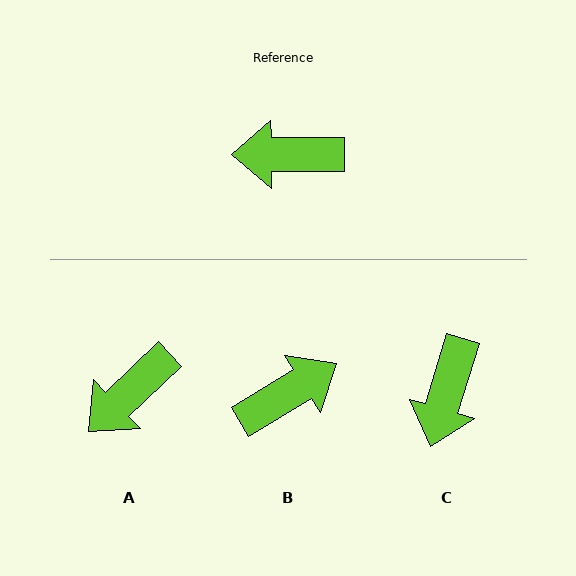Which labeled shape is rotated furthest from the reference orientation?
B, about 149 degrees away.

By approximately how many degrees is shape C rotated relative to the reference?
Approximately 73 degrees counter-clockwise.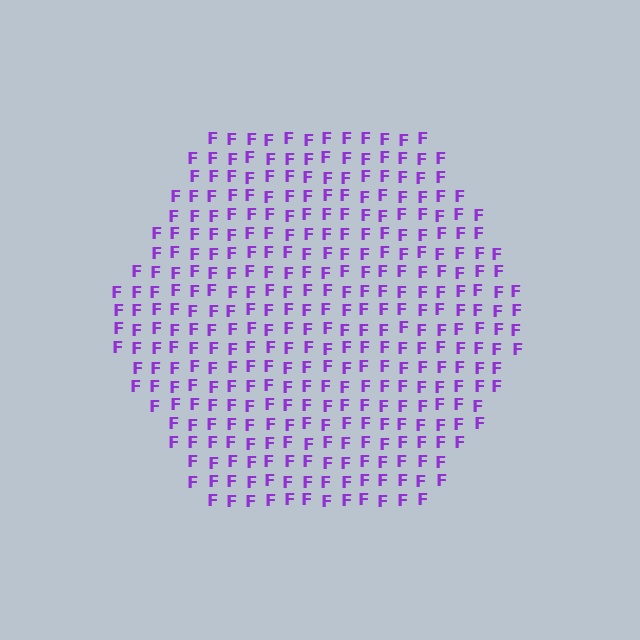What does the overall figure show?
The overall figure shows a hexagon.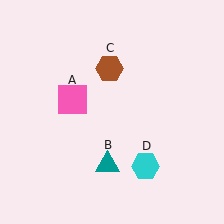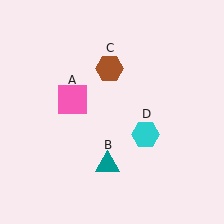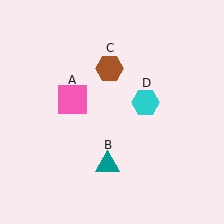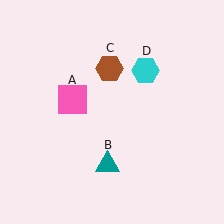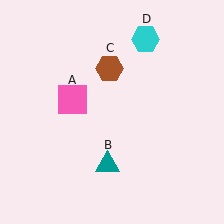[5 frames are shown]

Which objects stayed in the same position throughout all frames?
Pink square (object A) and teal triangle (object B) and brown hexagon (object C) remained stationary.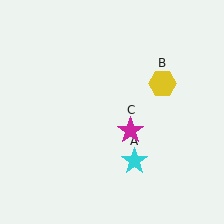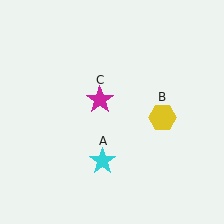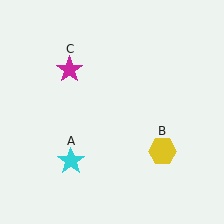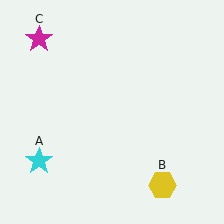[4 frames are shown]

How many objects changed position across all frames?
3 objects changed position: cyan star (object A), yellow hexagon (object B), magenta star (object C).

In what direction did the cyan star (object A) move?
The cyan star (object A) moved left.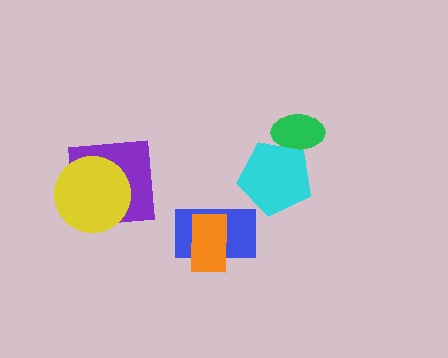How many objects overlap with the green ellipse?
1 object overlaps with the green ellipse.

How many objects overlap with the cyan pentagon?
1 object overlaps with the cyan pentagon.